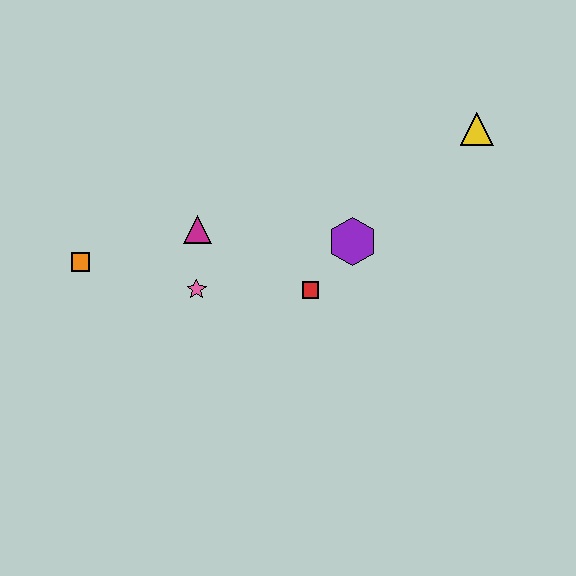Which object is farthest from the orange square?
The yellow triangle is farthest from the orange square.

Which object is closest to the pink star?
The magenta triangle is closest to the pink star.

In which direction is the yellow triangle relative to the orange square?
The yellow triangle is to the right of the orange square.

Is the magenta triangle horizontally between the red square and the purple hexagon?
No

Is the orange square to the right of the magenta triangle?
No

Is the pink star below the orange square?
Yes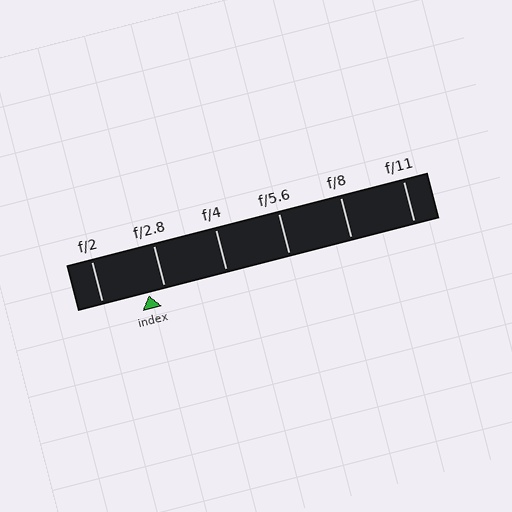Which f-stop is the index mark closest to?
The index mark is closest to f/2.8.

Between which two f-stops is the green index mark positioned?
The index mark is between f/2 and f/2.8.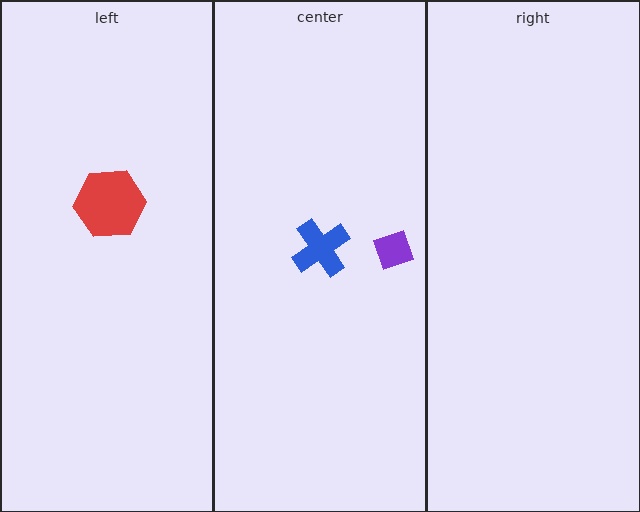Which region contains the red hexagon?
The left region.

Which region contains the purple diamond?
The center region.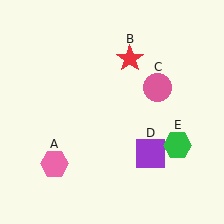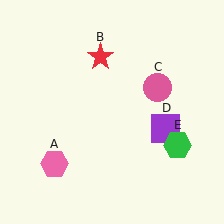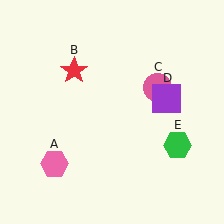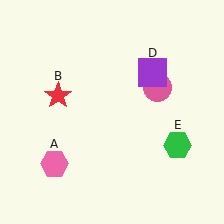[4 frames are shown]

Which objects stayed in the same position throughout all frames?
Pink hexagon (object A) and pink circle (object C) and green hexagon (object E) remained stationary.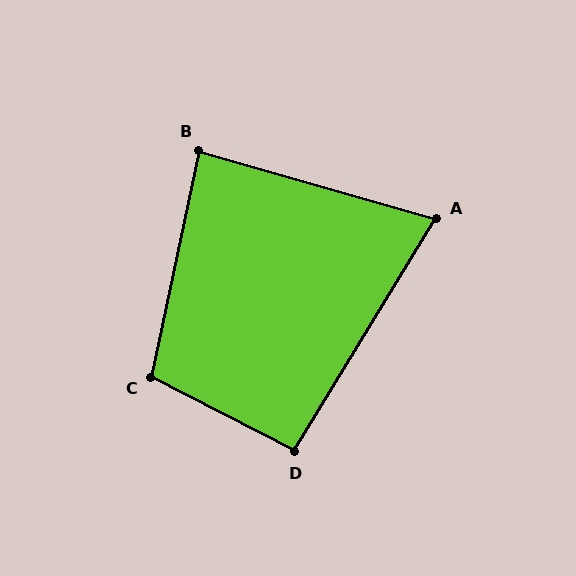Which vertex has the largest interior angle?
C, at approximately 105 degrees.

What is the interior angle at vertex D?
Approximately 94 degrees (approximately right).